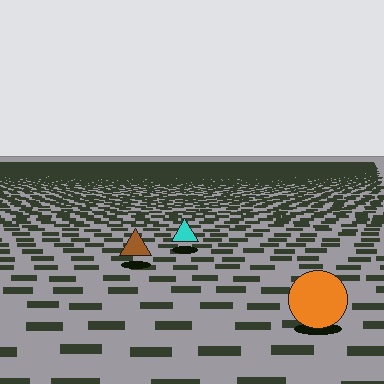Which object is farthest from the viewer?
The cyan triangle is farthest from the viewer. It appears smaller and the ground texture around it is denser.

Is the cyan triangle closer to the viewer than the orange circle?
No. The orange circle is closer — you can tell from the texture gradient: the ground texture is coarser near it.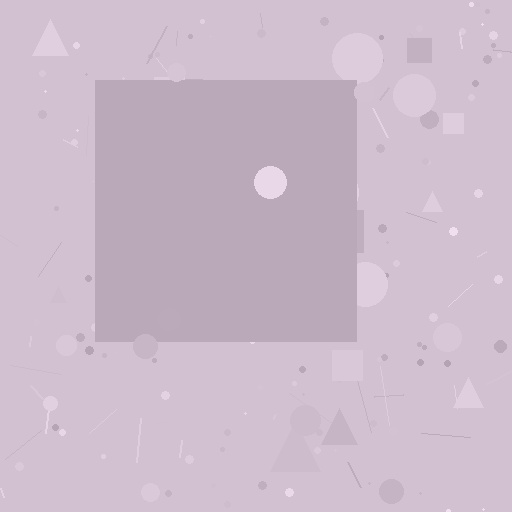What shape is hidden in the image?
A square is hidden in the image.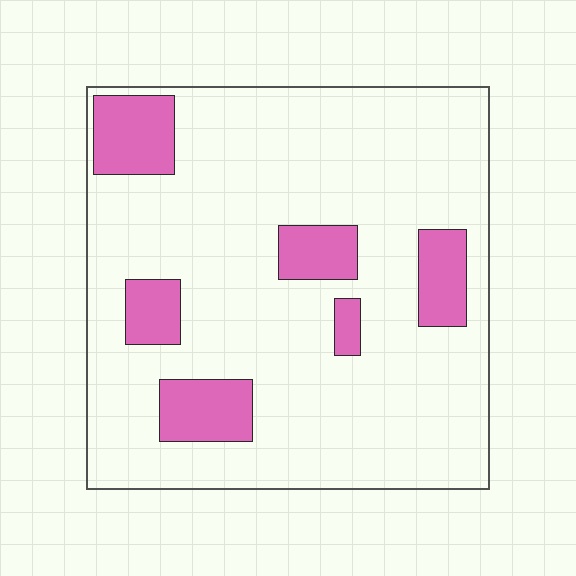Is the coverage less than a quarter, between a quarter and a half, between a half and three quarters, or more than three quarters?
Less than a quarter.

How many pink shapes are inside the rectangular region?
6.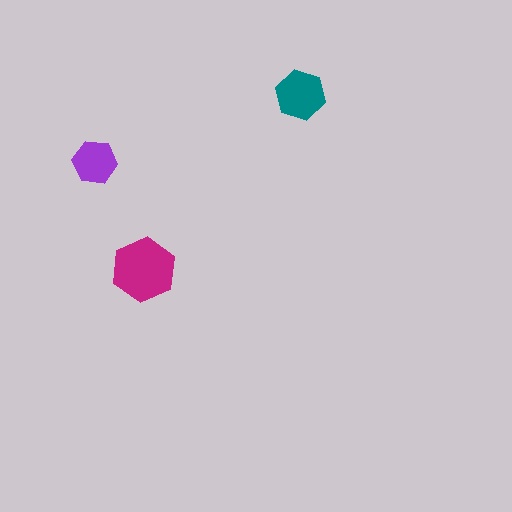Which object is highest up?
The teal hexagon is topmost.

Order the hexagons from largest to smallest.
the magenta one, the teal one, the purple one.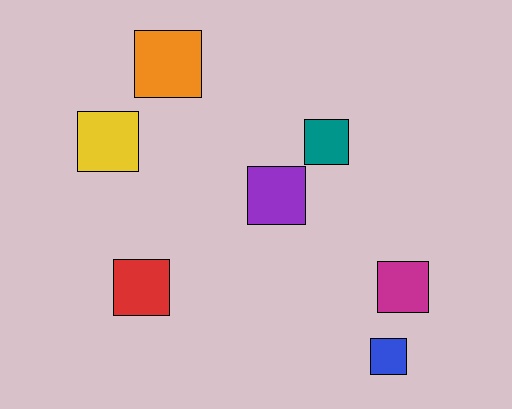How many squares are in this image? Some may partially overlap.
There are 7 squares.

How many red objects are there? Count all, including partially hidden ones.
There is 1 red object.